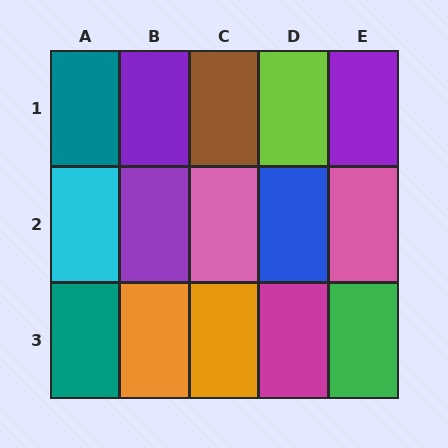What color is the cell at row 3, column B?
Orange.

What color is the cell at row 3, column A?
Teal.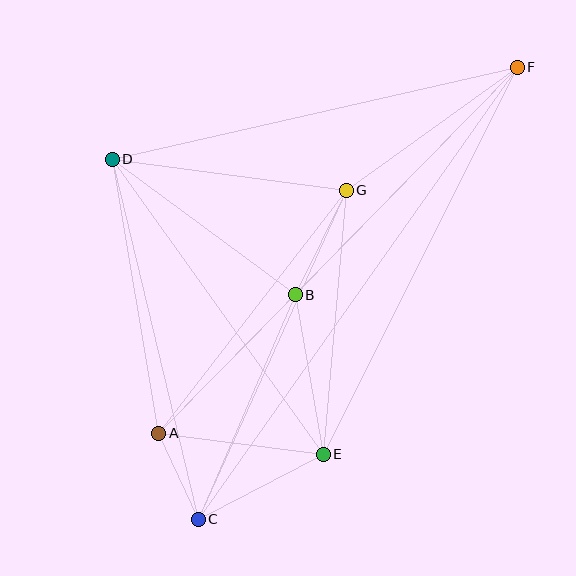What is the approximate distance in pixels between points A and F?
The distance between A and F is approximately 512 pixels.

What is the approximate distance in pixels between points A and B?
The distance between A and B is approximately 194 pixels.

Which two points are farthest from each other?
Points C and F are farthest from each other.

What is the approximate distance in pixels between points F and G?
The distance between F and G is approximately 210 pixels.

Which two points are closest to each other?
Points A and C are closest to each other.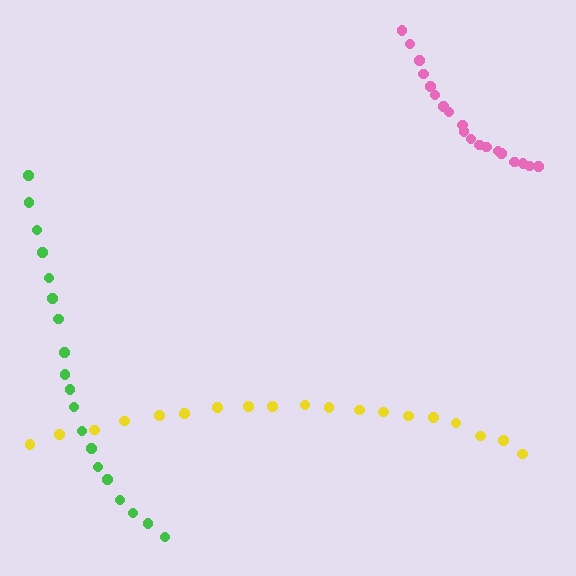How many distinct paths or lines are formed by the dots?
There are 3 distinct paths.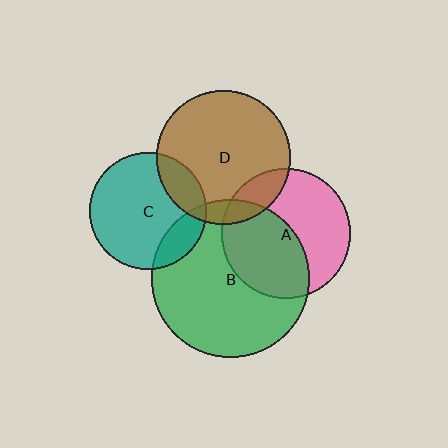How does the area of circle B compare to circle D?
Approximately 1.4 times.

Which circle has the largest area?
Circle B (green).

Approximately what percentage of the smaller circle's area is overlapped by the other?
Approximately 15%.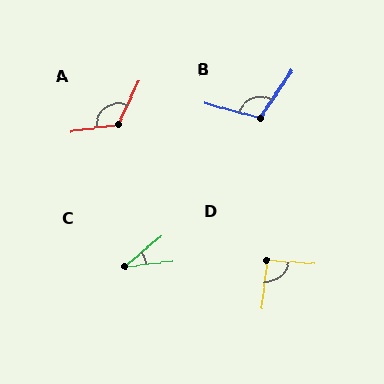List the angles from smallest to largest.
C (34°), D (92°), B (109°), A (123°).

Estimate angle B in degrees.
Approximately 109 degrees.